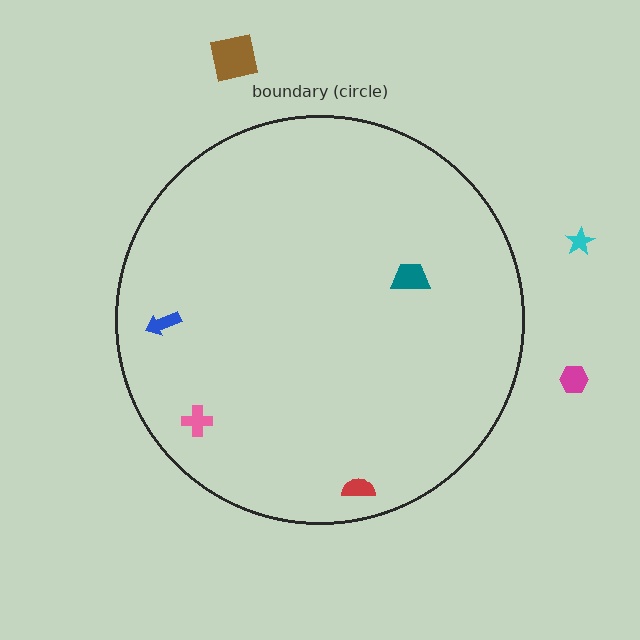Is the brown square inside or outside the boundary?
Outside.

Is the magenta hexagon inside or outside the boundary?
Outside.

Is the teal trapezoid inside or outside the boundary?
Inside.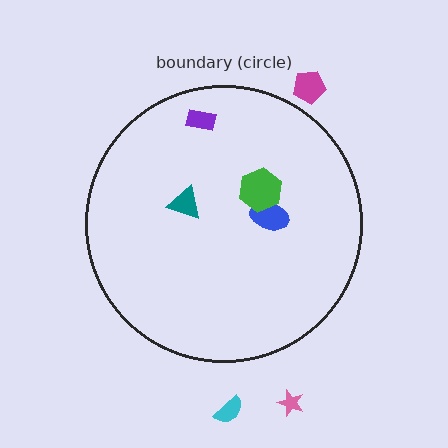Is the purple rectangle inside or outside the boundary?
Inside.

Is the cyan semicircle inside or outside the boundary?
Outside.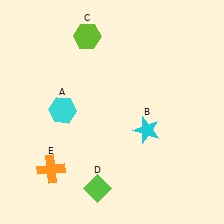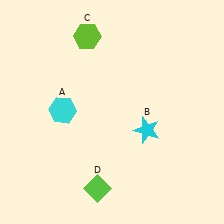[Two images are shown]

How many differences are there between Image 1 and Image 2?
There is 1 difference between the two images.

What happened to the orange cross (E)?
The orange cross (E) was removed in Image 2. It was in the bottom-left area of Image 1.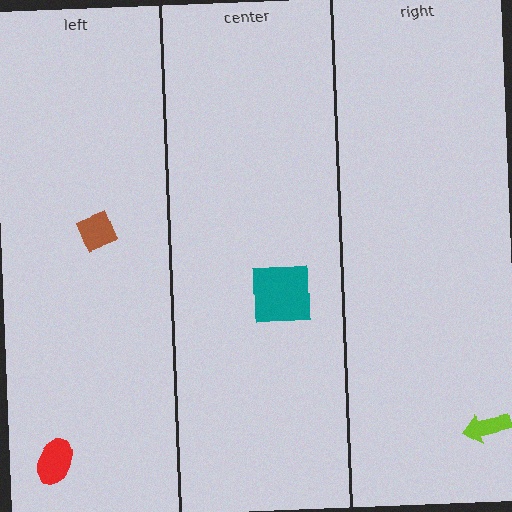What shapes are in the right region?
The lime arrow.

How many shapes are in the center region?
1.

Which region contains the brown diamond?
The left region.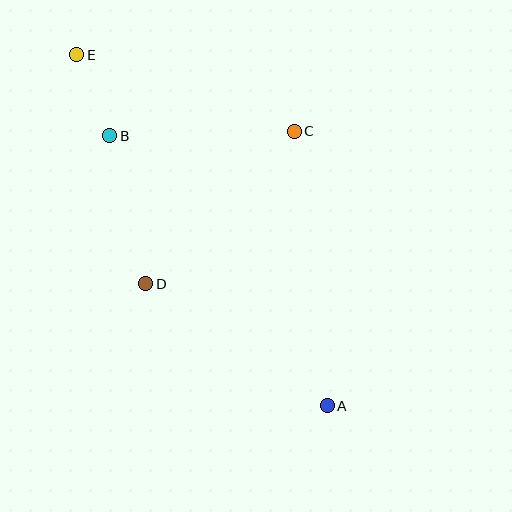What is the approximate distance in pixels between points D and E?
The distance between D and E is approximately 239 pixels.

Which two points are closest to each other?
Points B and E are closest to each other.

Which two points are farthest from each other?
Points A and E are farthest from each other.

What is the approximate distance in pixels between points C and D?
The distance between C and D is approximately 213 pixels.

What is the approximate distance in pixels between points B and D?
The distance between B and D is approximately 152 pixels.